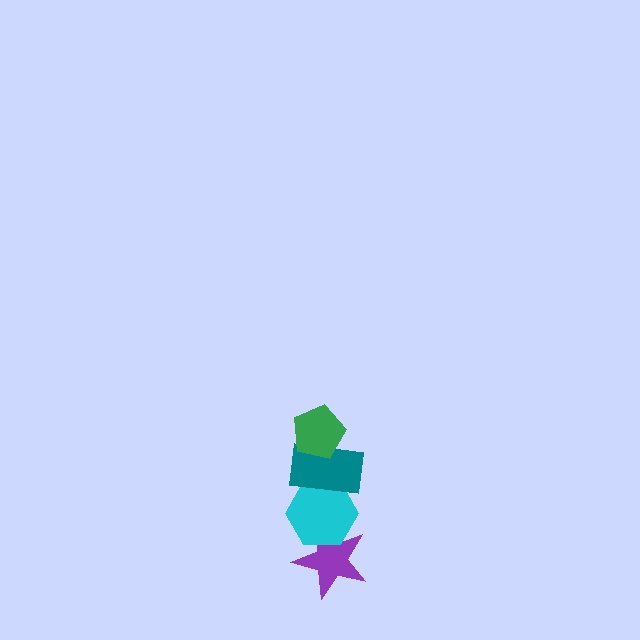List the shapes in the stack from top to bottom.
From top to bottom: the green pentagon, the teal rectangle, the cyan hexagon, the purple star.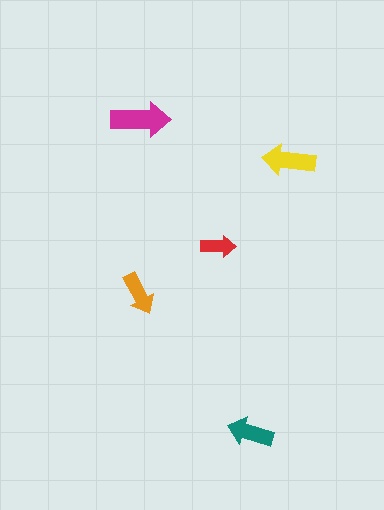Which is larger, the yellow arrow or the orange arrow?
The yellow one.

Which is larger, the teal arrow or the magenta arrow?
The magenta one.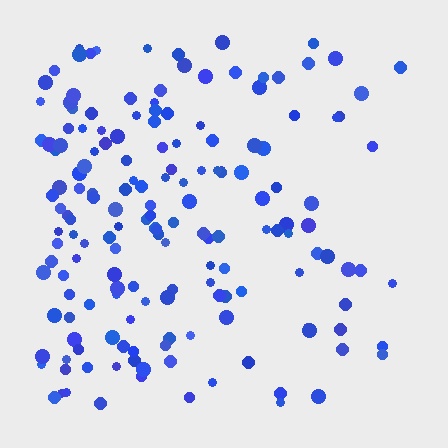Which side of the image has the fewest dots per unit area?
The right.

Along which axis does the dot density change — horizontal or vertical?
Horizontal.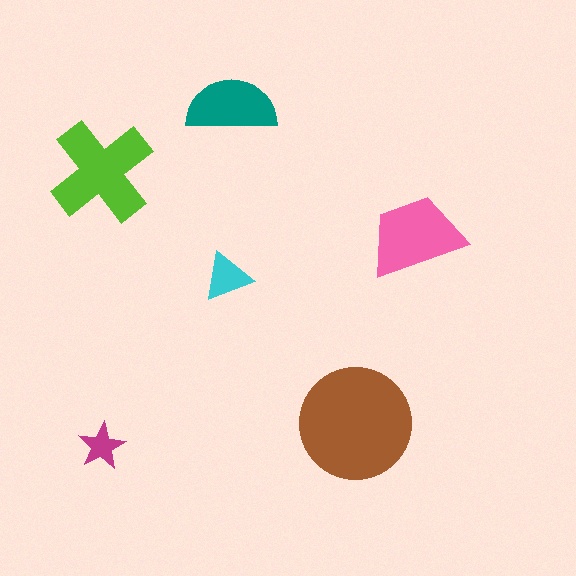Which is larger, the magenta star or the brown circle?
The brown circle.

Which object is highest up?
The teal semicircle is topmost.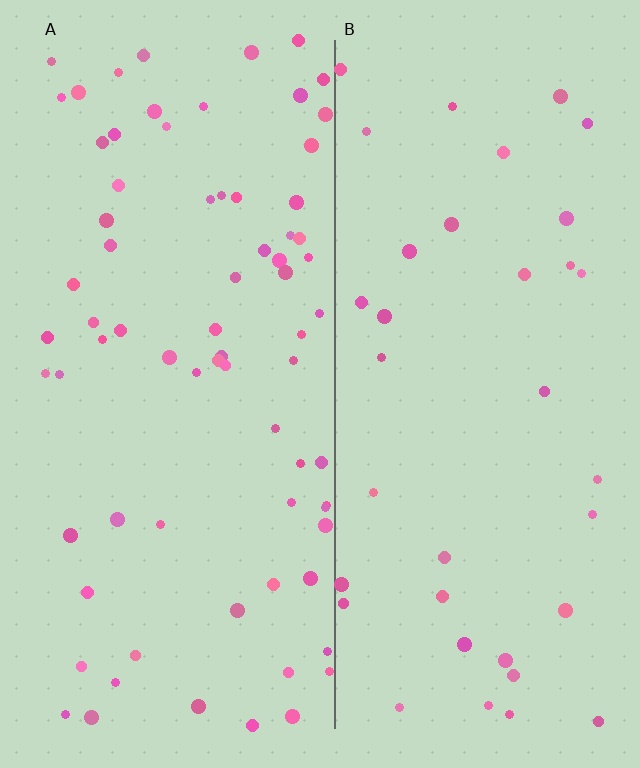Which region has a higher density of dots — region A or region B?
A (the left).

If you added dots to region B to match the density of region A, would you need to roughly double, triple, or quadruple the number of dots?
Approximately double.